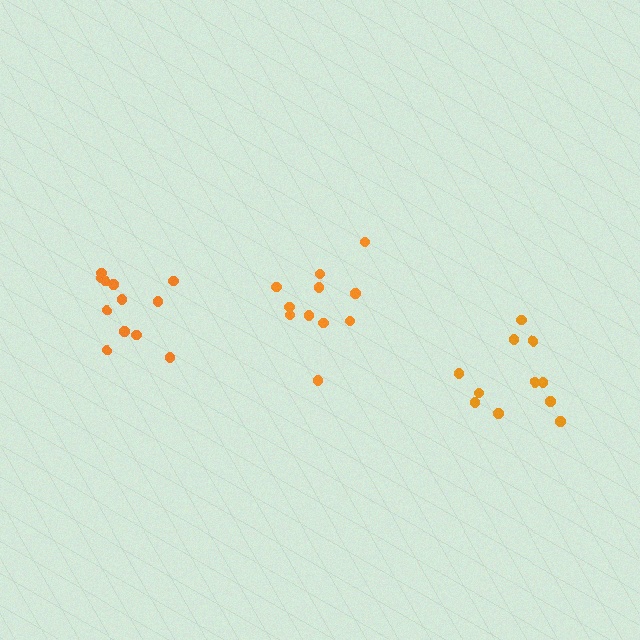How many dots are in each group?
Group 1: 11 dots, Group 2: 11 dots, Group 3: 12 dots (34 total).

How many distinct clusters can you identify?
There are 3 distinct clusters.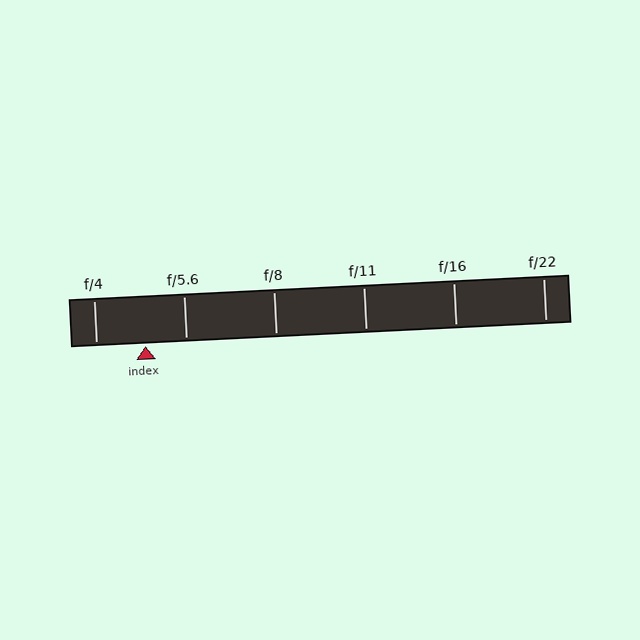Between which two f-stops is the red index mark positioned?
The index mark is between f/4 and f/5.6.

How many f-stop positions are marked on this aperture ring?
There are 6 f-stop positions marked.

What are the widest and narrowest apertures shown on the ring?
The widest aperture shown is f/4 and the narrowest is f/22.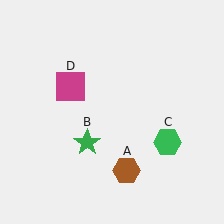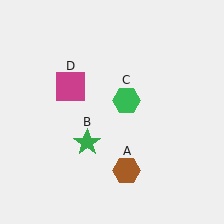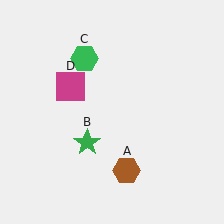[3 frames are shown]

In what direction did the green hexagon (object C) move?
The green hexagon (object C) moved up and to the left.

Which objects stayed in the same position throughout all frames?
Brown hexagon (object A) and green star (object B) and magenta square (object D) remained stationary.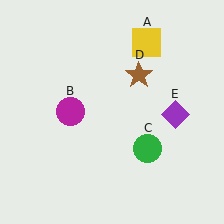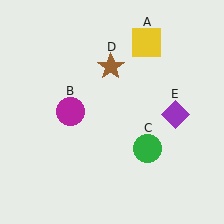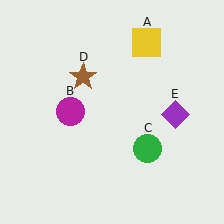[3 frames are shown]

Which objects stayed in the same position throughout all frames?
Yellow square (object A) and magenta circle (object B) and green circle (object C) and purple diamond (object E) remained stationary.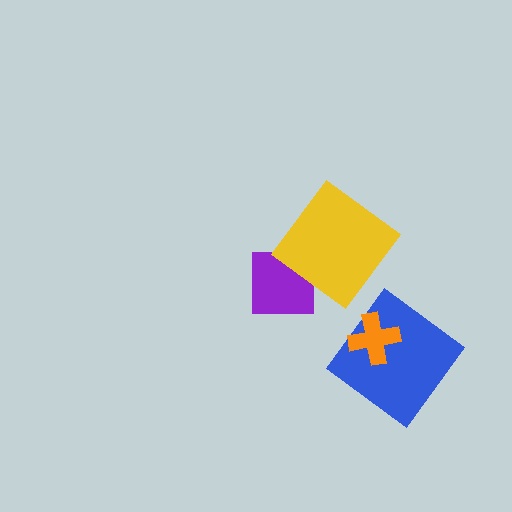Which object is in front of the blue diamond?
The orange cross is in front of the blue diamond.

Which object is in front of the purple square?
The yellow diamond is in front of the purple square.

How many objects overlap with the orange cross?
1 object overlaps with the orange cross.